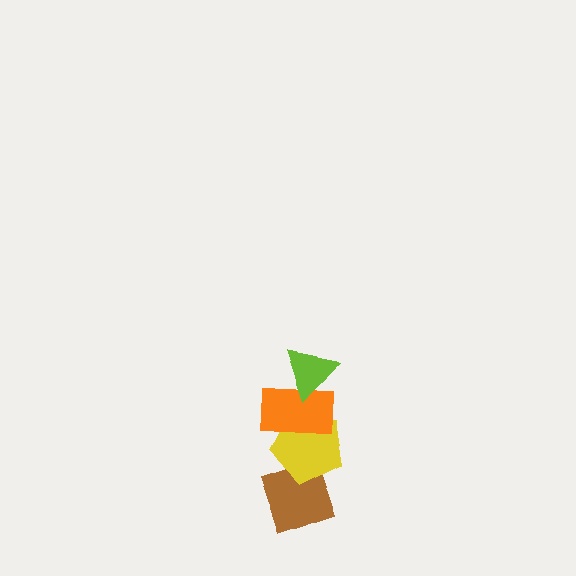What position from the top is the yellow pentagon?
The yellow pentagon is 3rd from the top.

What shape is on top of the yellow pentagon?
The orange rectangle is on top of the yellow pentagon.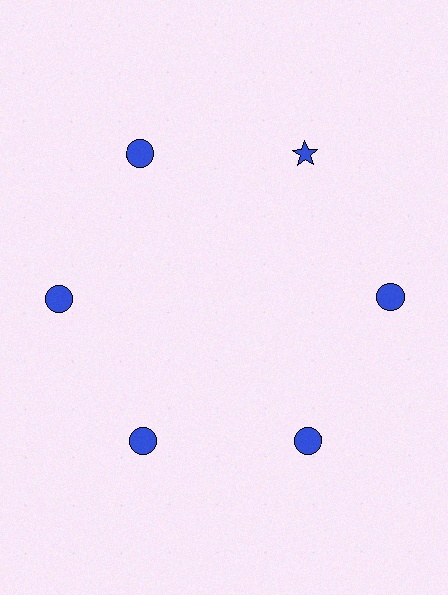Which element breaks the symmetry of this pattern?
The blue star at roughly the 1 o'clock position breaks the symmetry. All other shapes are blue circles.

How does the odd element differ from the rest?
It has a different shape: star instead of circle.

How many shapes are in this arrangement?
There are 6 shapes arranged in a ring pattern.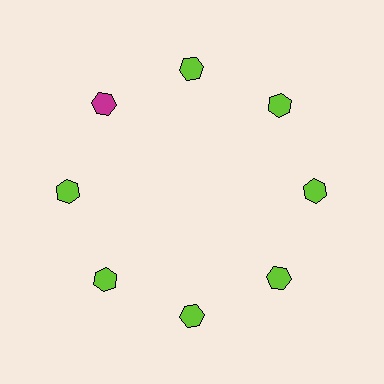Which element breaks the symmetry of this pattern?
The magenta hexagon at roughly the 10 o'clock position breaks the symmetry. All other shapes are lime hexagons.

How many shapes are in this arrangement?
There are 8 shapes arranged in a ring pattern.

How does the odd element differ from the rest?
It has a different color: magenta instead of lime.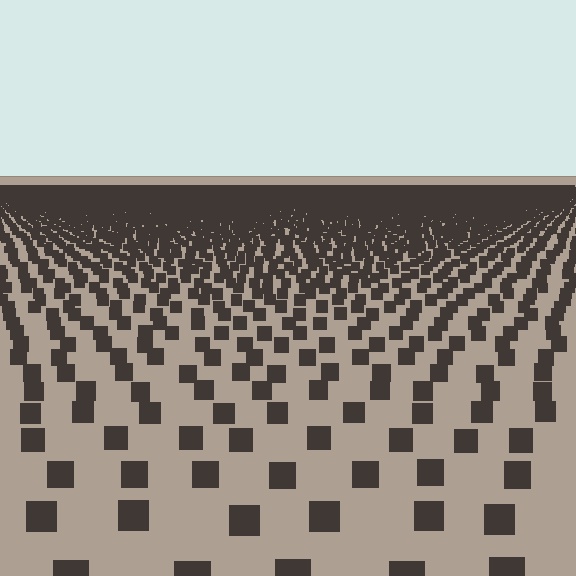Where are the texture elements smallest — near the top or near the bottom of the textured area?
Near the top.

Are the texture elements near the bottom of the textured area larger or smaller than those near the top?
Larger. Near the bottom, elements are closer to the viewer and appear at a bigger on-screen size.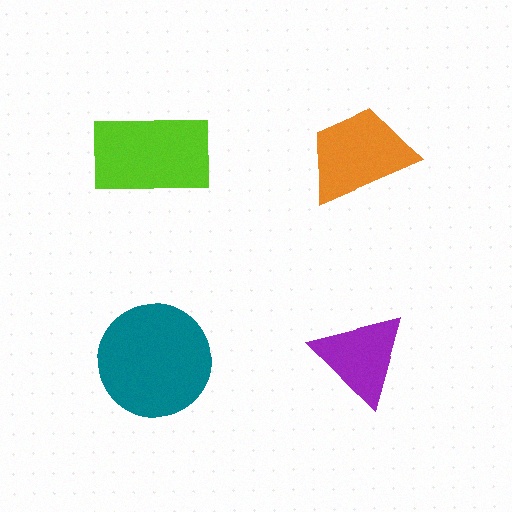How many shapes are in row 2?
2 shapes.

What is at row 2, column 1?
A teal circle.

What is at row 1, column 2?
An orange trapezoid.